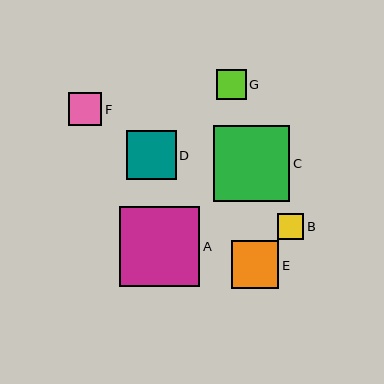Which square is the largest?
Square A is the largest with a size of approximately 80 pixels.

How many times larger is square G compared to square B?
Square G is approximately 1.2 times the size of square B.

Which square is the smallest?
Square B is the smallest with a size of approximately 26 pixels.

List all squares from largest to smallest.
From largest to smallest: A, C, D, E, F, G, B.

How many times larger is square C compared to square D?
Square C is approximately 1.5 times the size of square D.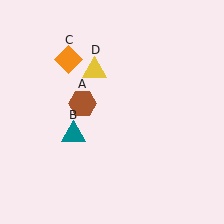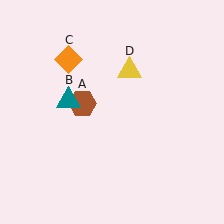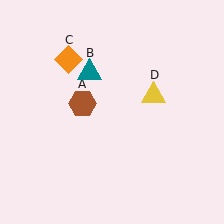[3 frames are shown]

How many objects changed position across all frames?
2 objects changed position: teal triangle (object B), yellow triangle (object D).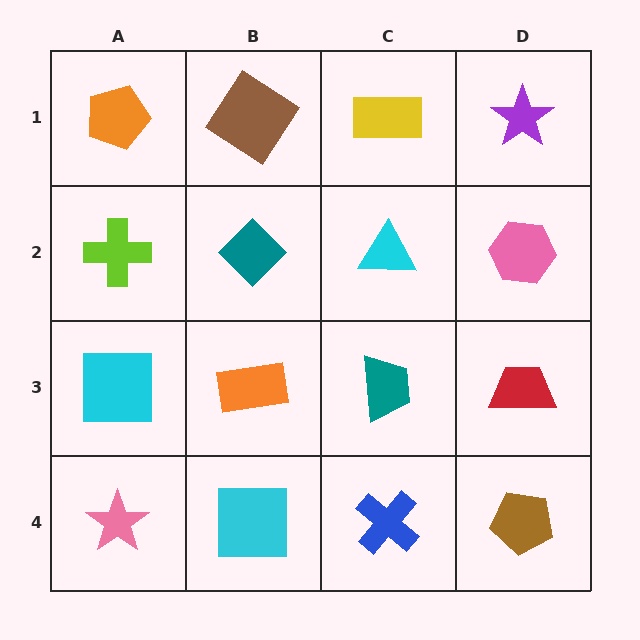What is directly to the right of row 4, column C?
A brown pentagon.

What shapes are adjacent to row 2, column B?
A brown diamond (row 1, column B), an orange rectangle (row 3, column B), a lime cross (row 2, column A), a cyan triangle (row 2, column C).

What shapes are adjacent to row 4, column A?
A cyan square (row 3, column A), a cyan square (row 4, column B).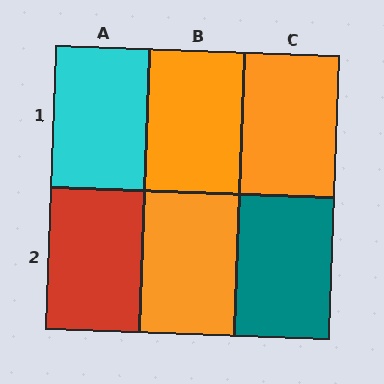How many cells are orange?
3 cells are orange.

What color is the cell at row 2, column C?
Teal.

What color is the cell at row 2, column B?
Orange.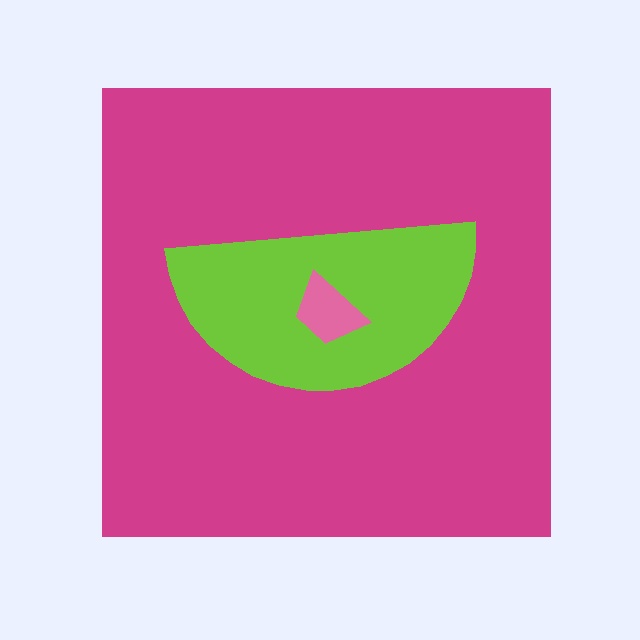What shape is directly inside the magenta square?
The lime semicircle.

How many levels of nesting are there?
3.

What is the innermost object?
The pink trapezoid.